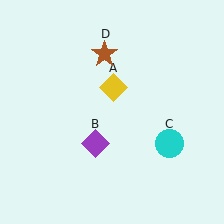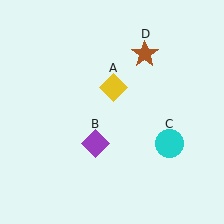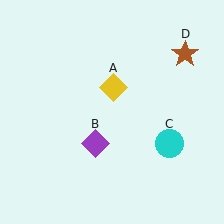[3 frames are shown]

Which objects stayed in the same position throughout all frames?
Yellow diamond (object A) and purple diamond (object B) and cyan circle (object C) remained stationary.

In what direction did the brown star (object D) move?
The brown star (object D) moved right.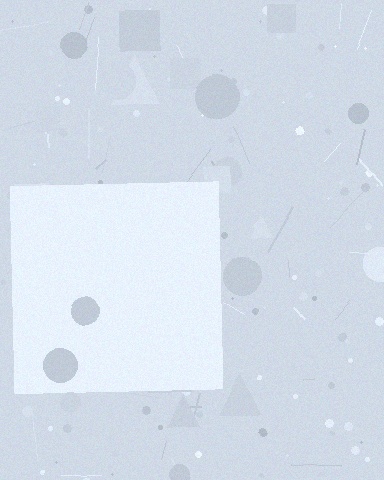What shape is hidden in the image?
A square is hidden in the image.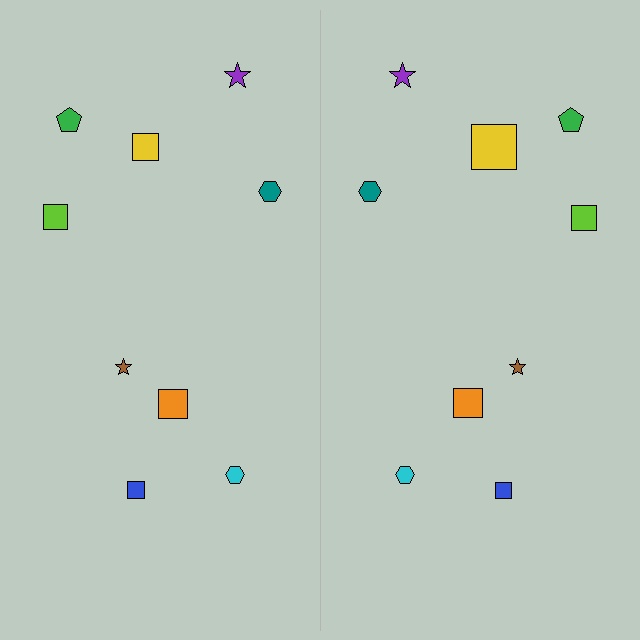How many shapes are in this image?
There are 18 shapes in this image.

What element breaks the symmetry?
The yellow square on the right side has a different size than its mirror counterpart.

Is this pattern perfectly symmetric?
No, the pattern is not perfectly symmetric. The yellow square on the right side has a different size than its mirror counterpart.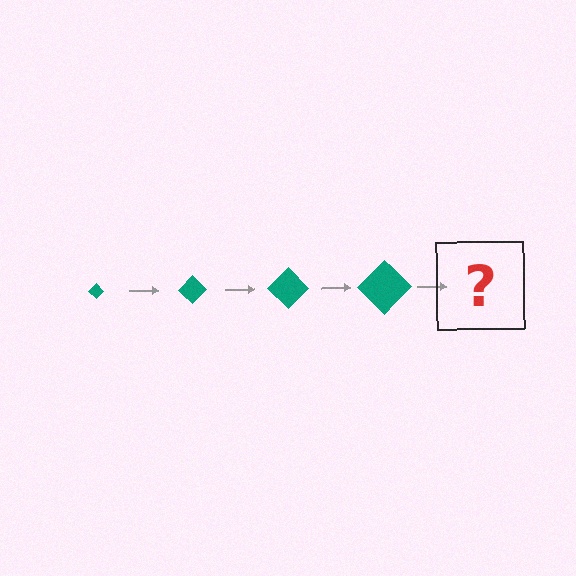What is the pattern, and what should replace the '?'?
The pattern is that the diamond gets progressively larger each step. The '?' should be a teal diamond, larger than the previous one.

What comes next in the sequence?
The next element should be a teal diamond, larger than the previous one.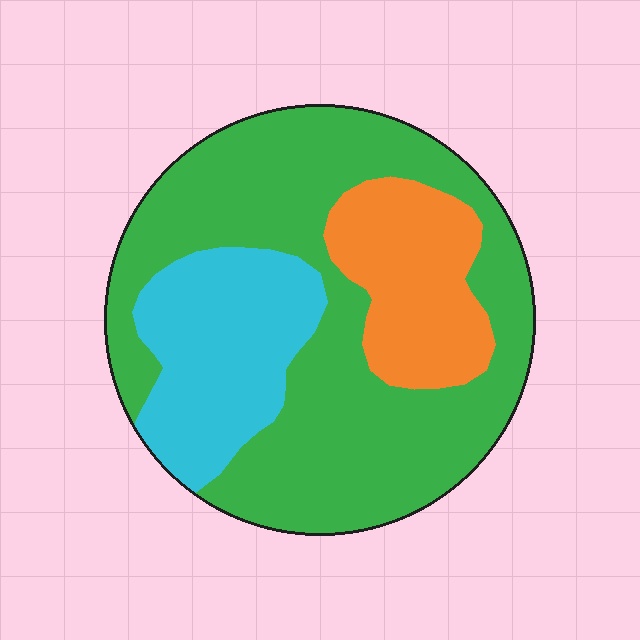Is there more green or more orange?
Green.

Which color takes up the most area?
Green, at roughly 60%.